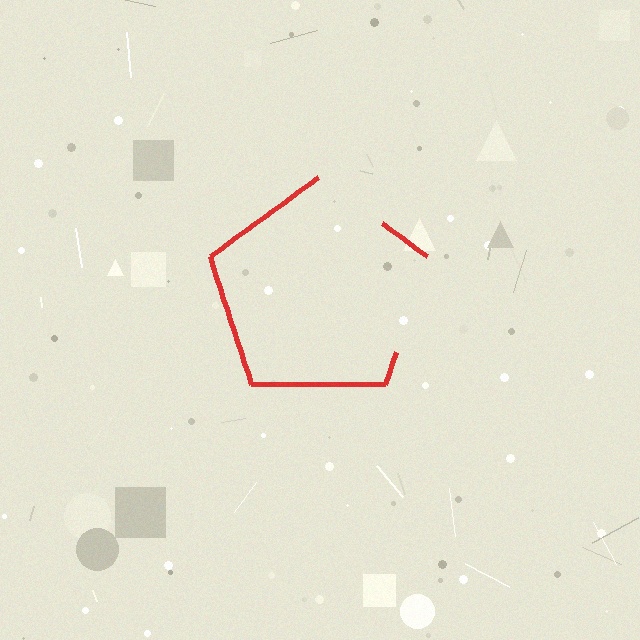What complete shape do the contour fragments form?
The contour fragments form a pentagon.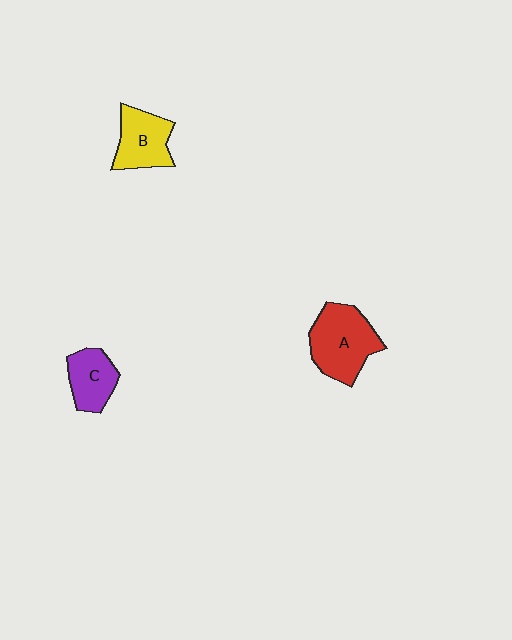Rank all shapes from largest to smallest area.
From largest to smallest: A (red), B (yellow), C (purple).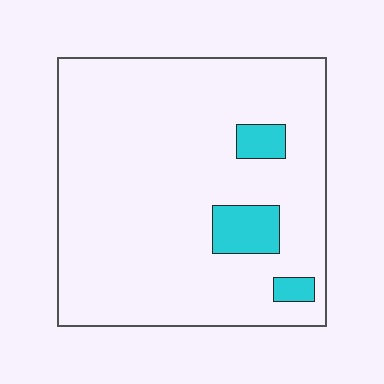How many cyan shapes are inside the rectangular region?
3.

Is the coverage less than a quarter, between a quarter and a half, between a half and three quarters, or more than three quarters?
Less than a quarter.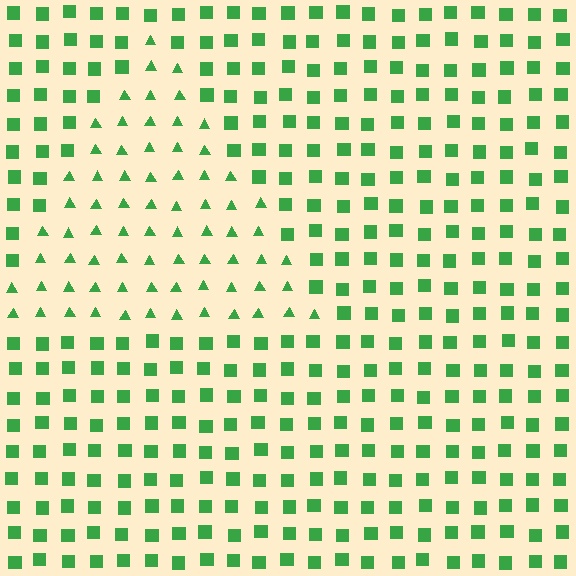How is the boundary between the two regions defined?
The boundary is defined by a change in element shape: triangles inside vs. squares outside. All elements share the same color and spacing.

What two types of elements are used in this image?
The image uses triangles inside the triangle region and squares outside it.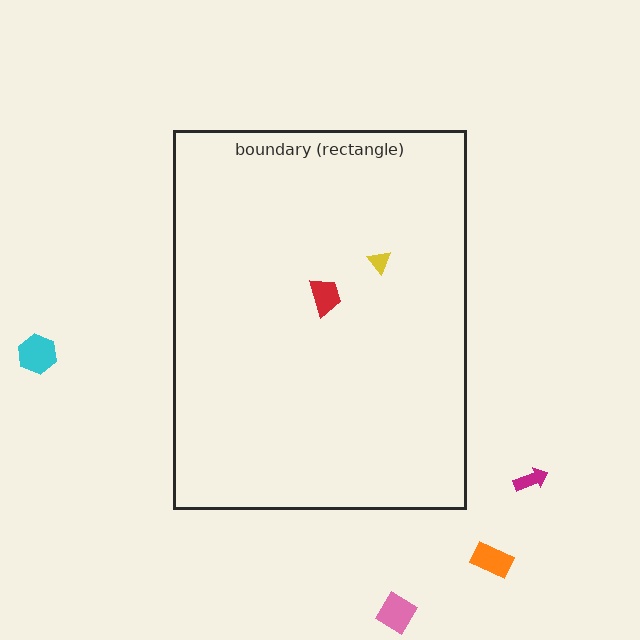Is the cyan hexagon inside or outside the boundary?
Outside.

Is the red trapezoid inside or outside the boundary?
Inside.